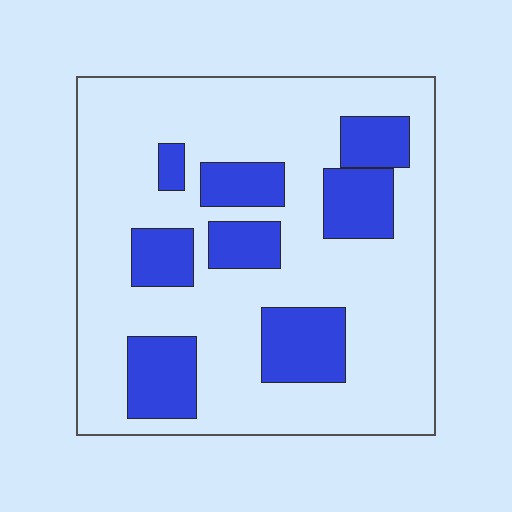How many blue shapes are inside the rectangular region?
8.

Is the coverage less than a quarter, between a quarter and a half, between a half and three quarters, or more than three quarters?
Between a quarter and a half.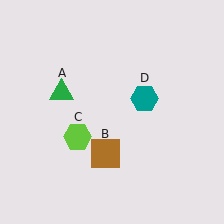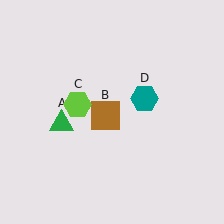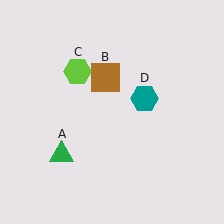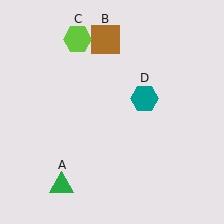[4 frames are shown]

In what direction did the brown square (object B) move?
The brown square (object B) moved up.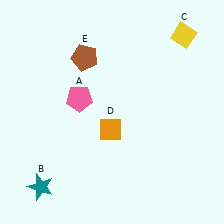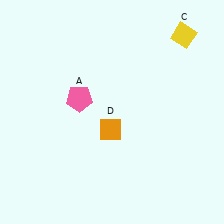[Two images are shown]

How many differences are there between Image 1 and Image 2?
There are 2 differences between the two images.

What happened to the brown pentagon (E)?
The brown pentagon (E) was removed in Image 2. It was in the top-left area of Image 1.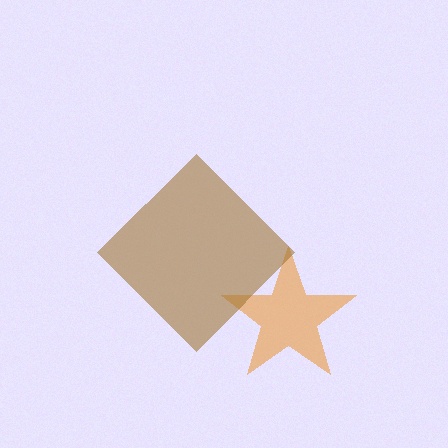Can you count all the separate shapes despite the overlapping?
Yes, there are 2 separate shapes.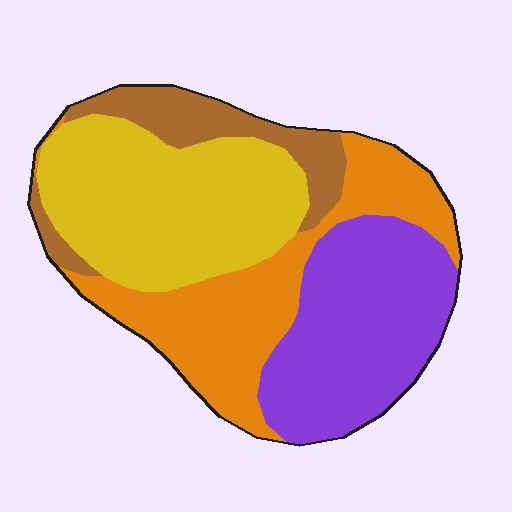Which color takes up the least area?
Brown, at roughly 10%.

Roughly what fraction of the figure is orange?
Orange covers around 25% of the figure.